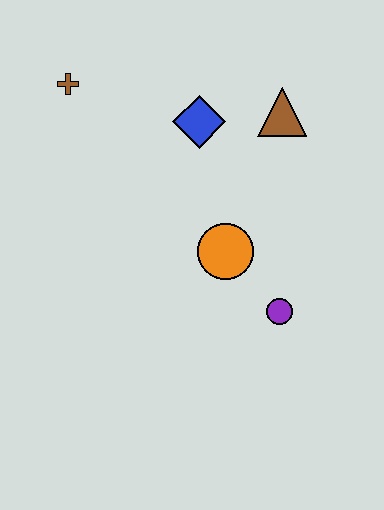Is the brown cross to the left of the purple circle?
Yes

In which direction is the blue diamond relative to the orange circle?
The blue diamond is above the orange circle.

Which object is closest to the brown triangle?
The blue diamond is closest to the brown triangle.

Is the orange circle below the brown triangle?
Yes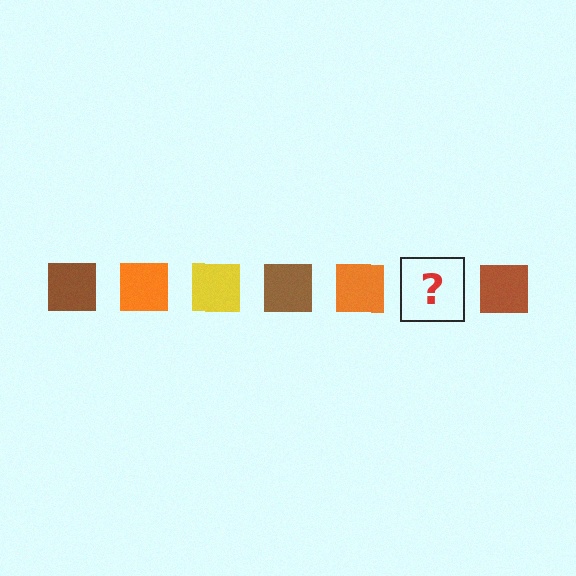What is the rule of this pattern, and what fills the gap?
The rule is that the pattern cycles through brown, orange, yellow squares. The gap should be filled with a yellow square.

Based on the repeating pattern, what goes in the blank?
The blank should be a yellow square.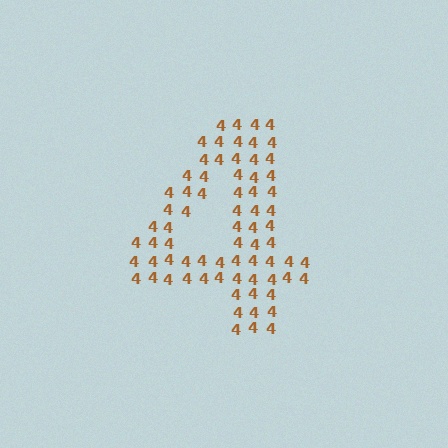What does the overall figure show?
The overall figure shows the digit 4.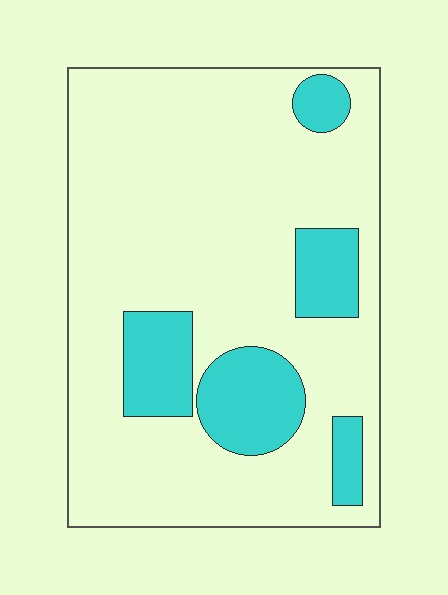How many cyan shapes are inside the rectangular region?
5.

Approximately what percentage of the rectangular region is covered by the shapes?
Approximately 20%.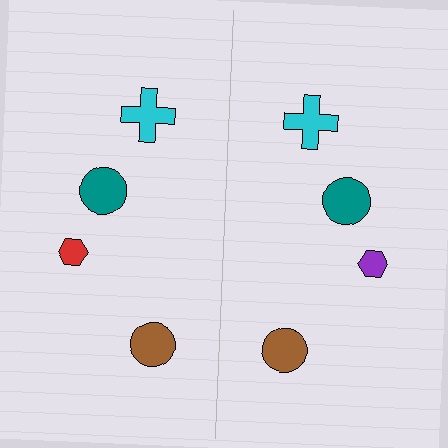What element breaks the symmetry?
The purple hexagon on the right side breaks the symmetry — its mirror counterpart is red.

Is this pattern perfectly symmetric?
No, the pattern is not perfectly symmetric. The purple hexagon on the right side breaks the symmetry — its mirror counterpart is red.